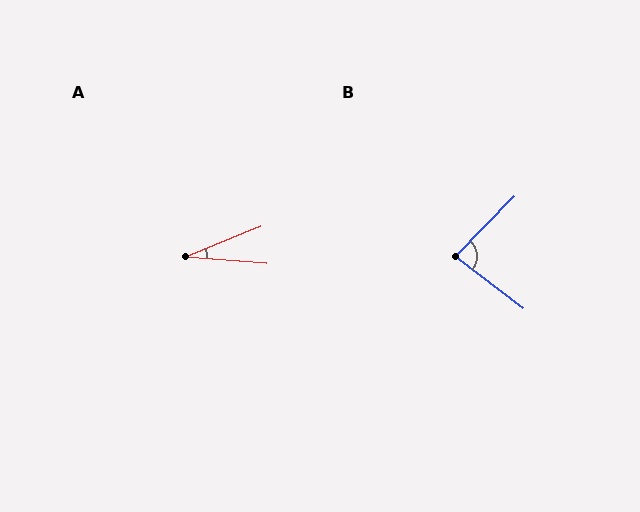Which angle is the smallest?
A, at approximately 27 degrees.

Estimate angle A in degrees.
Approximately 27 degrees.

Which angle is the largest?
B, at approximately 82 degrees.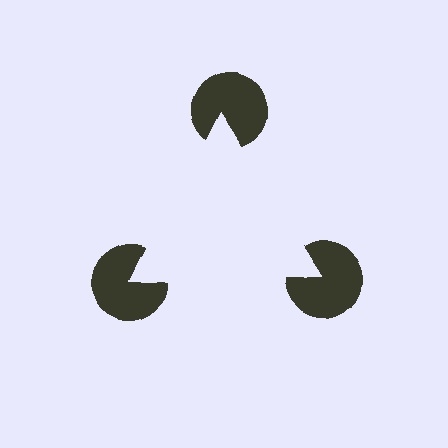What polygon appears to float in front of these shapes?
An illusory triangle — its edges are inferred from the aligned wedge cuts in the pac-man discs, not physically drawn.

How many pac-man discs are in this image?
There are 3 — one at each vertex of the illusory triangle.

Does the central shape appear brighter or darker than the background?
It typically appears slightly brighter than the background, even though no actual brightness change is drawn.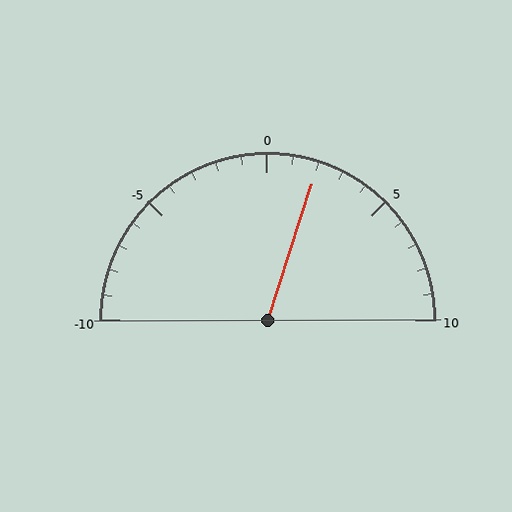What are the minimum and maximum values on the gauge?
The gauge ranges from -10 to 10.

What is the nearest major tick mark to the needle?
The nearest major tick mark is 0.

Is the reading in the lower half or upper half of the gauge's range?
The reading is in the upper half of the range (-10 to 10).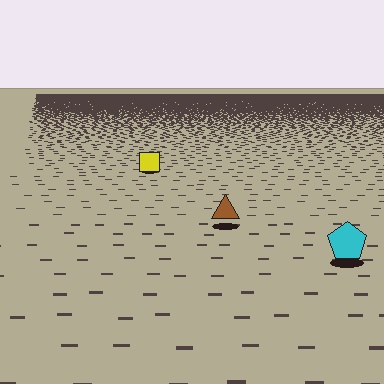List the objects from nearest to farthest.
From nearest to farthest: the cyan pentagon, the brown triangle, the yellow square.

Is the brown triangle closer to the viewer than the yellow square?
Yes. The brown triangle is closer — you can tell from the texture gradient: the ground texture is coarser near it.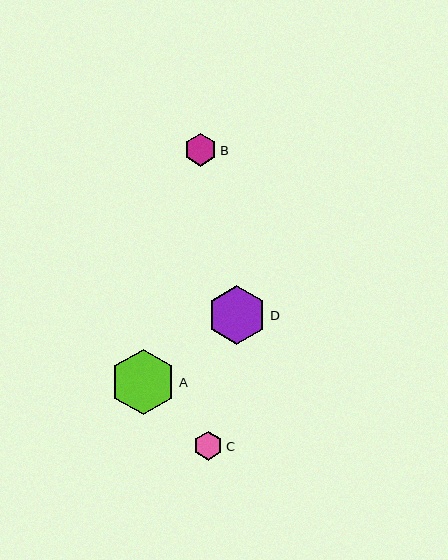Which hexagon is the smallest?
Hexagon C is the smallest with a size of approximately 29 pixels.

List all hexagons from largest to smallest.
From largest to smallest: A, D, B, C.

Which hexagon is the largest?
Hexagon A is the largest with a size of approximately 65 pixels.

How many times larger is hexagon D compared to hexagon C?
Hexagon D is approximately 2.1 times the size of hexagon C.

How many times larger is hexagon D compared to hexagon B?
Hexagon D is approximately 1.8 times the size of hexagon B.